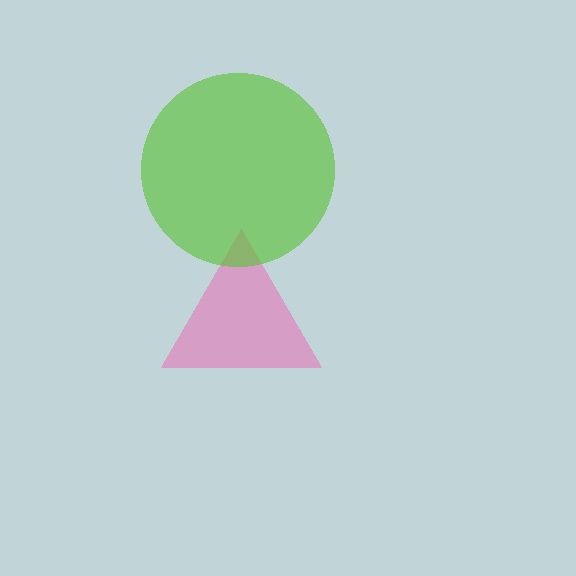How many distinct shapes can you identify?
There are 2 distinct shapes: a pink triangle, a lime circle.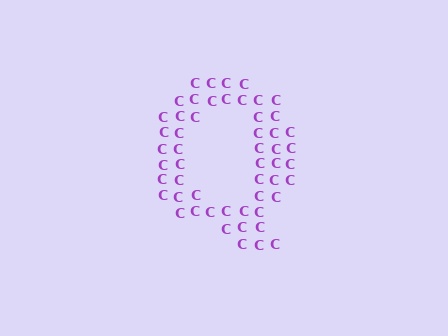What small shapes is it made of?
It is made of small letter C's.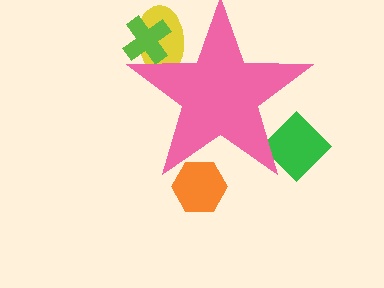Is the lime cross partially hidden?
Yes, the lime cross is partially hidden behind the pink star.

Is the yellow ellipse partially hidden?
Yes, the yellow ellipse is partially hidden behind the pink star.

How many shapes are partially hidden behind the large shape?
4 shapes are partially hidden.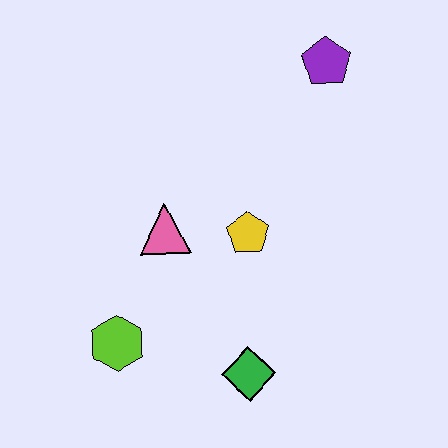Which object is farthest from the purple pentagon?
The lime hexagon is farthest from the purple pentagon.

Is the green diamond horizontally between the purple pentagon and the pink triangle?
Yes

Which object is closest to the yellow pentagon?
The pink triangle is closest to the yellow pentagon.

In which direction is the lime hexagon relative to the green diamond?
The lime hexagon is to the left of the green diamond.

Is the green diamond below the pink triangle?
Yes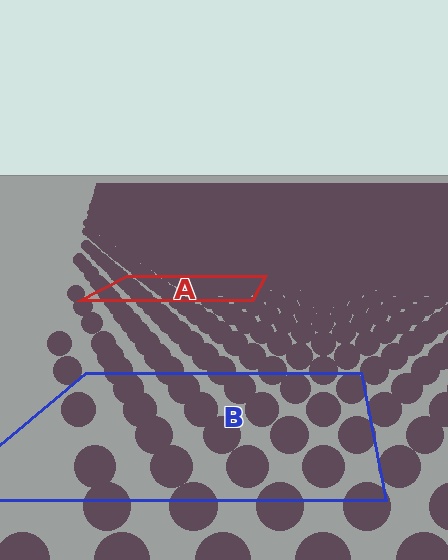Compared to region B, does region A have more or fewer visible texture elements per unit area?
Region A has more texture elements per unit area — they are packed more densely because it is farther away.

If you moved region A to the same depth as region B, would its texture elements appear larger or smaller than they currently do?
They would appear larger. At a closer depth, the same texture elements are projected at a bigger on-screen size.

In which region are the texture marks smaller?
The texture marks are smaller in region A, because it is farther away.